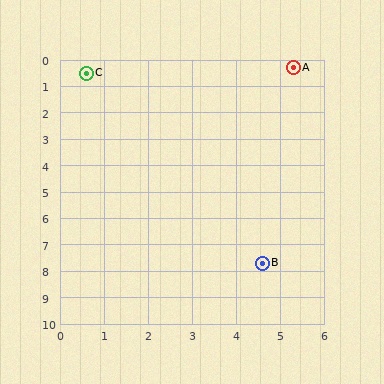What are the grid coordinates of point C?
Point C is at approximately (0.6, 0.5).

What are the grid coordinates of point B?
Point B is at approximately (4.6, 7.7).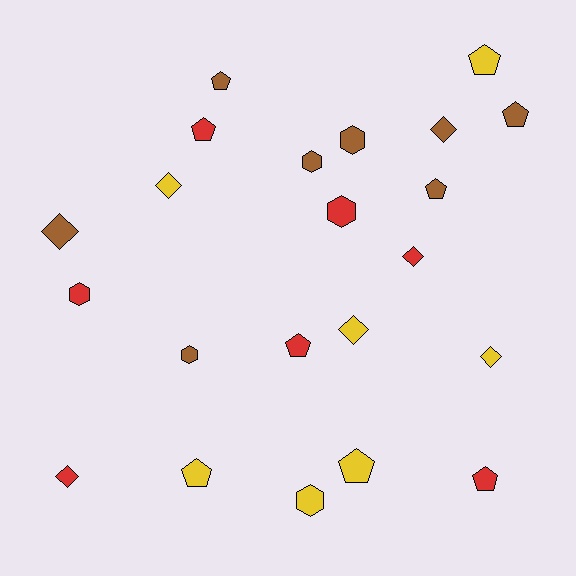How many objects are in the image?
There are 22 objects.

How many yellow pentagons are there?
There are 3 yellow pentagons.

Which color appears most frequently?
Brown, with 8 objects.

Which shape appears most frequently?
Pentagon, with 9 objects.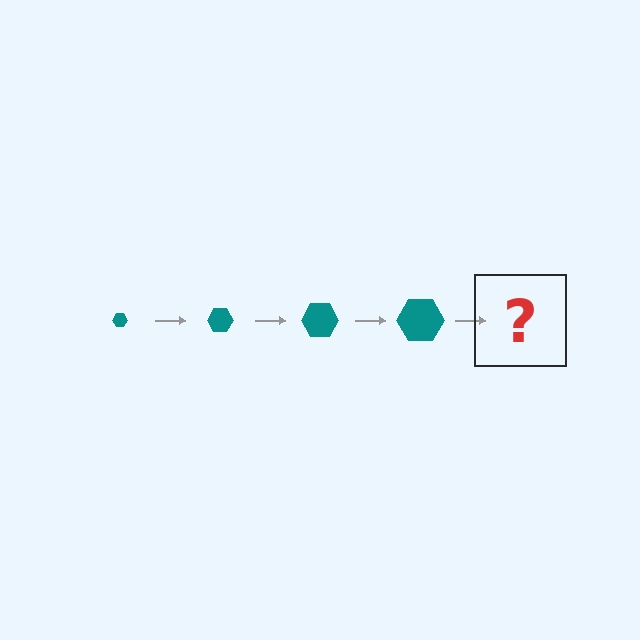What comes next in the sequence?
The next element should be a teal hexagon, larger than the previous one.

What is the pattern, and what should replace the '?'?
The pattern is that the hexagon gets progressively larger each step. The '?' should be a teal hexagon, larger than the previous one.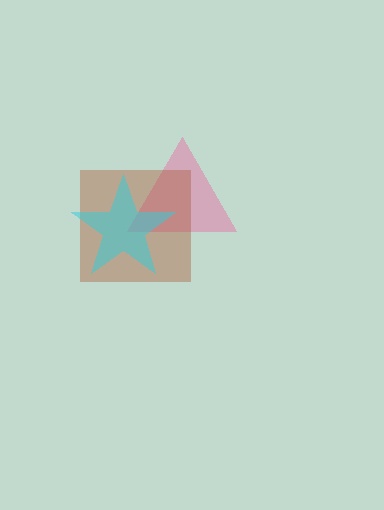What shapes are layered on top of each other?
The layered shapes are: a pink triangle, a brown square, a cyan star.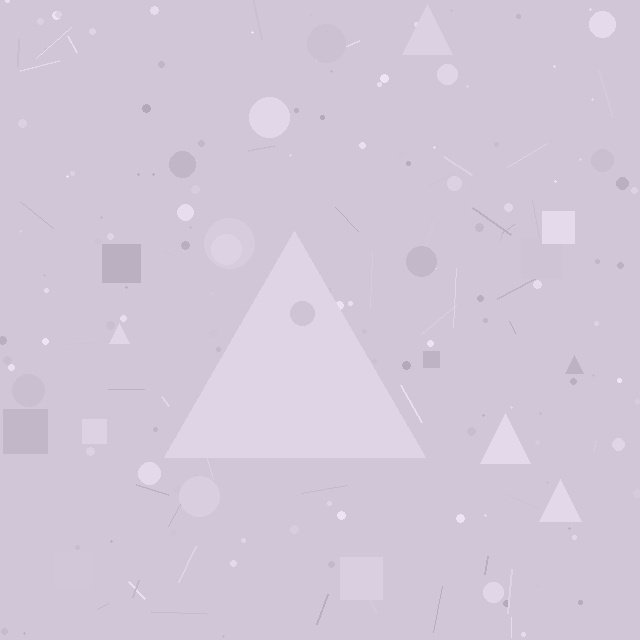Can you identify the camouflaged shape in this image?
The camouflaged shape is a triangle.